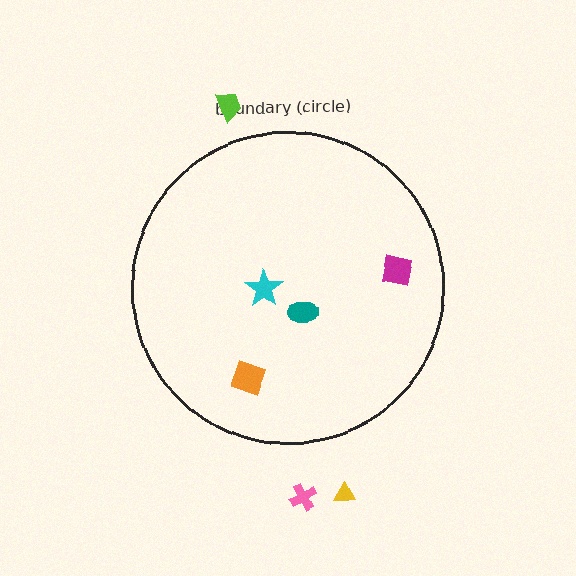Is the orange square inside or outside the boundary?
Inside.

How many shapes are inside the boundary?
4 inside, 3 outside.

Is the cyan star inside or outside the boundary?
Inside.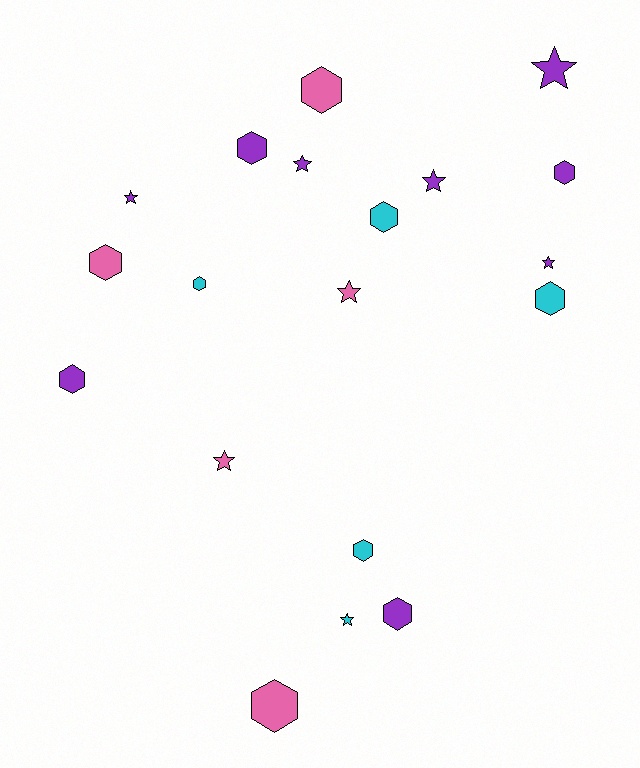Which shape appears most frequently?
Hexagon, with 11 objects.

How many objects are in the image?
There are 19 objects.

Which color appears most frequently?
Purple, with 9 objects.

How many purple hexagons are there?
There are 4 purple hexagons.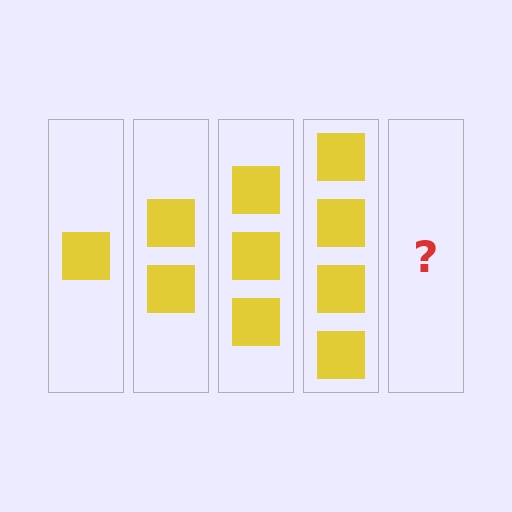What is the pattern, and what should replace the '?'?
The pattern is that each step adds one more square. The '?' should be 5 squares.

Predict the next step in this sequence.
The next step is 5 squares.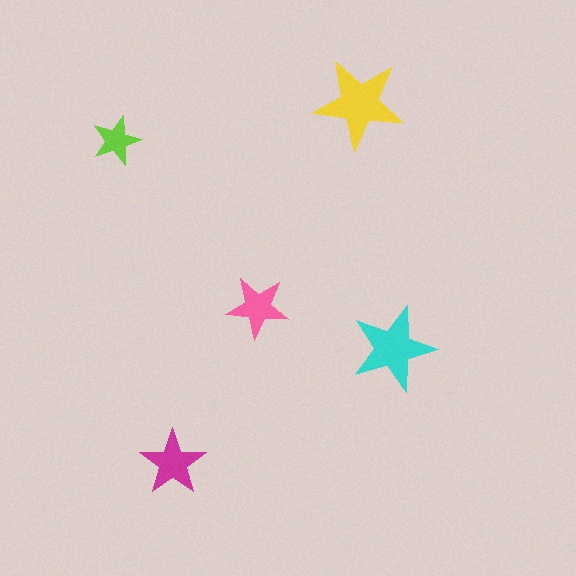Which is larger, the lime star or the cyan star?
The cyan one.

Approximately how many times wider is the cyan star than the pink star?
About 1.5 times wider.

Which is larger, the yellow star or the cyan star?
The yellow one.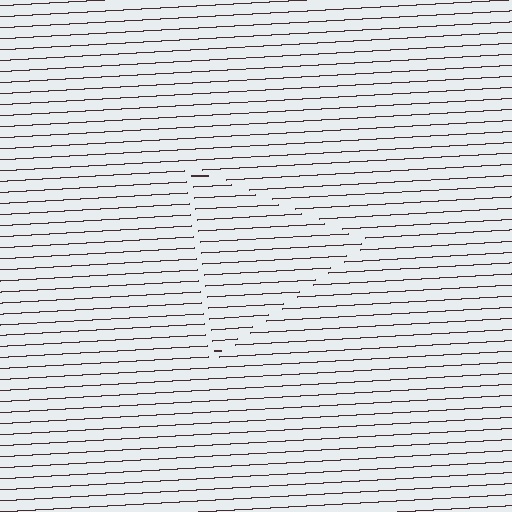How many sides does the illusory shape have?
3 sides — the line-ends trace a triangle.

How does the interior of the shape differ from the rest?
The interior of the shape contains the same grating, shifted by half a period — the contour is defined by the phase discontinuity where line-ends from the inner and outer gratings abut.